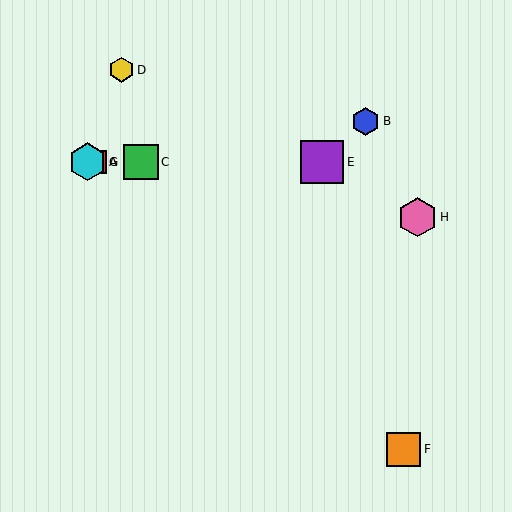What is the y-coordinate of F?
Object F is at y≈449.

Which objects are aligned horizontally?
Objects A, C, E, G are aligned horizontally.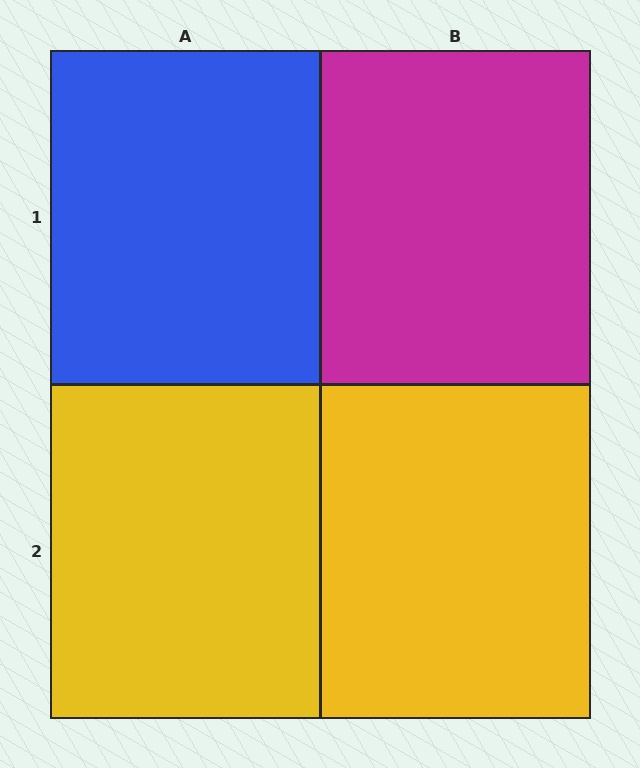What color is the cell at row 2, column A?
Yellow.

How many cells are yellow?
2 cells are yellow.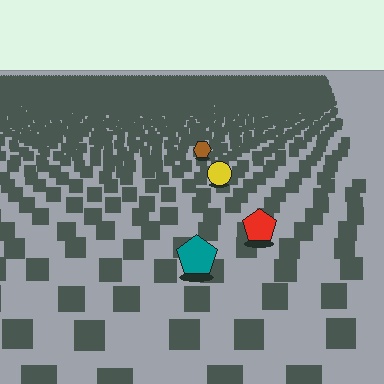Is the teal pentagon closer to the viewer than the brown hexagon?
Yes. The teal pentagon is closer — you can tell from the texture gradient: the ground texture is coarser near it.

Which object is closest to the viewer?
The teal pentagon is closest. The texture marks near it are larger and more spread out.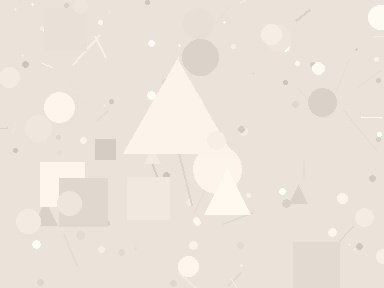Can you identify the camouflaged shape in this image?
The camouflaged shape is a triangle.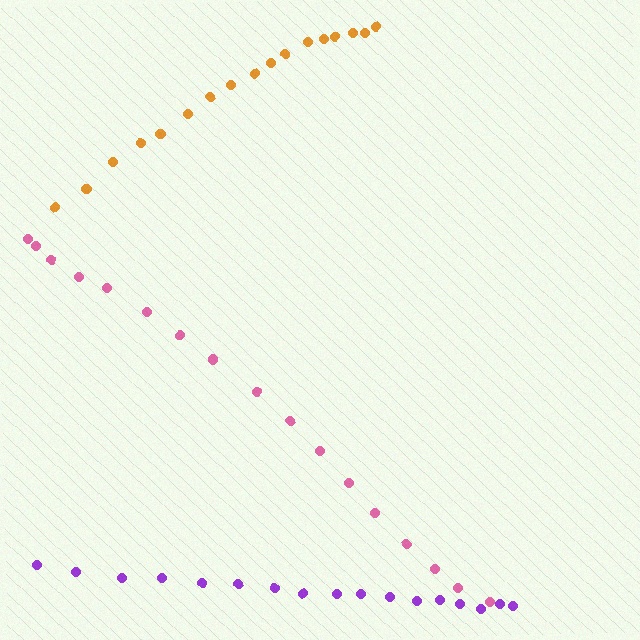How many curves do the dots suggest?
There are 3 distinct paths.